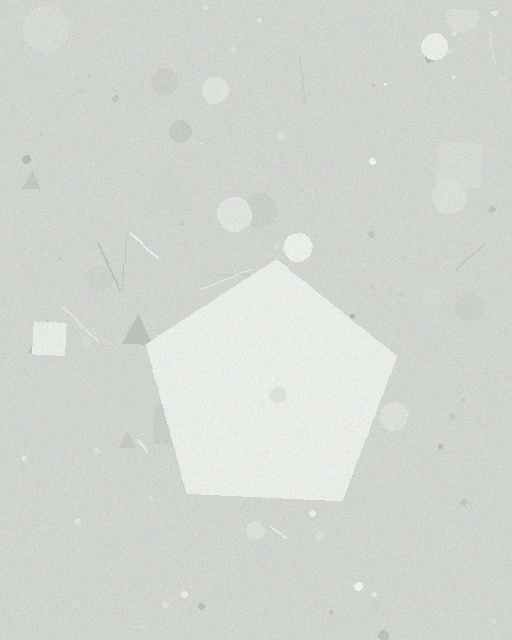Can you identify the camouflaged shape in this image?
The camouflaged shape is a pentagon.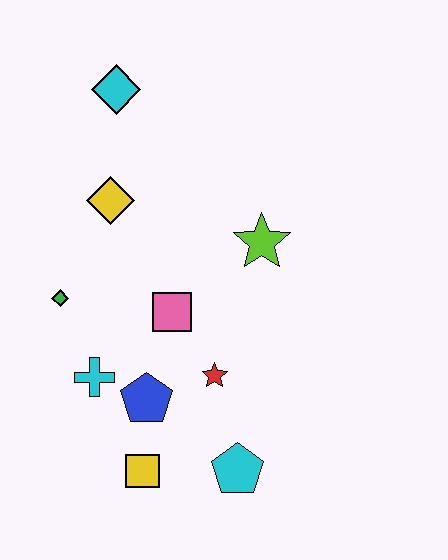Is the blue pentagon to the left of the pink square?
Yes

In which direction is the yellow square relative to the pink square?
The yellow square is below the pink square.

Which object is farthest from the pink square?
The cyan diamond is farthest from the pink square.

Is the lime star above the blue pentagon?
Yes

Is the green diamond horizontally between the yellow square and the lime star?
No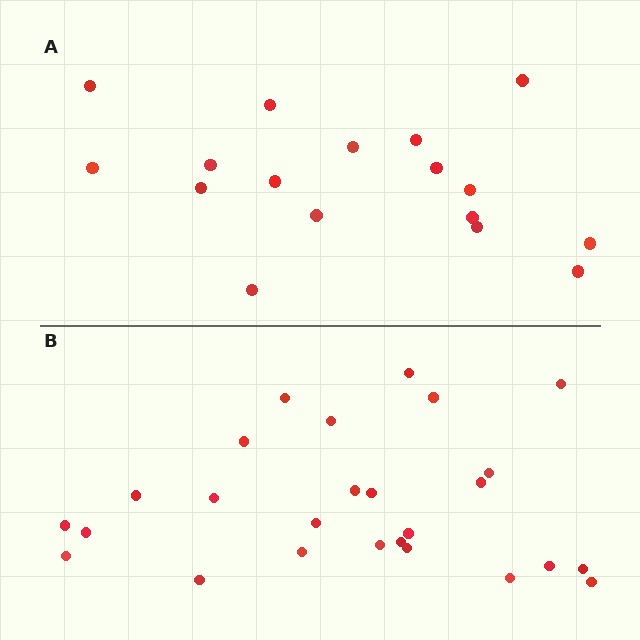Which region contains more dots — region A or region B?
Region B (the bottom region) has more dots.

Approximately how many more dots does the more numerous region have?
Region B has roughly 8 or so more dots than region A.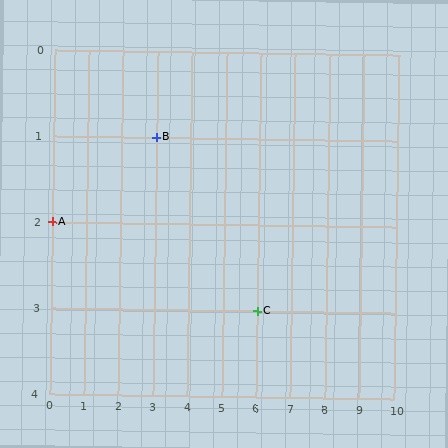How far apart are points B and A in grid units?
Points B and A are 3 columns and 1 row apart (about 3.2 grid units diagonally).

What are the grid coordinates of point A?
Point A is at grid coordinates (0, 2).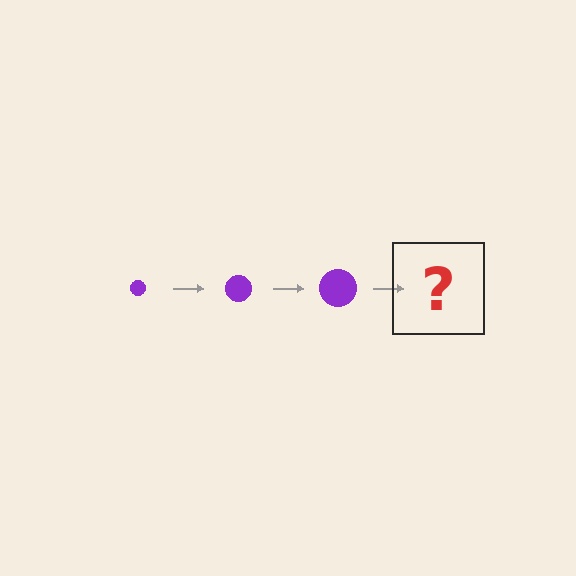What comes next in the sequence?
The next element should be a purple circle, larger than the previous one.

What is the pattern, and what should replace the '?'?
The pattern is that the circle gets progressively larger each step. The '?' should be a purple circle, larger than the previous one.